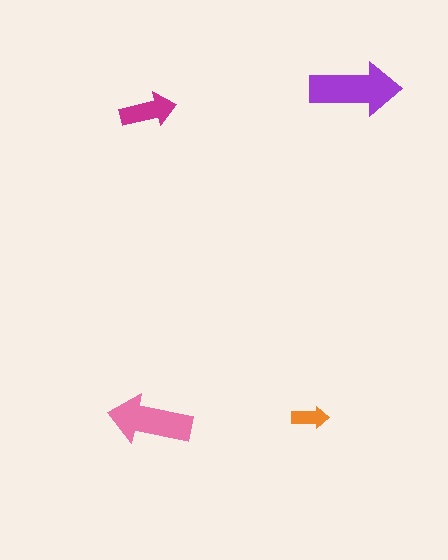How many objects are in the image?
There are 4 objects in the image.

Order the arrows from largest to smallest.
the purple one, the pink one, the magenta one, the orange one.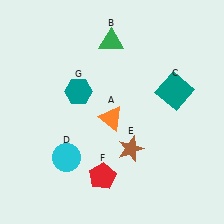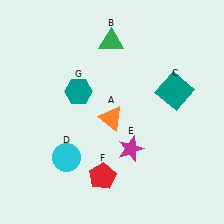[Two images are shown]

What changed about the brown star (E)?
In Image 1, E is brown. In Image 2, it changed to magenta.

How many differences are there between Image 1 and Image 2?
There is 1 difference between the two images.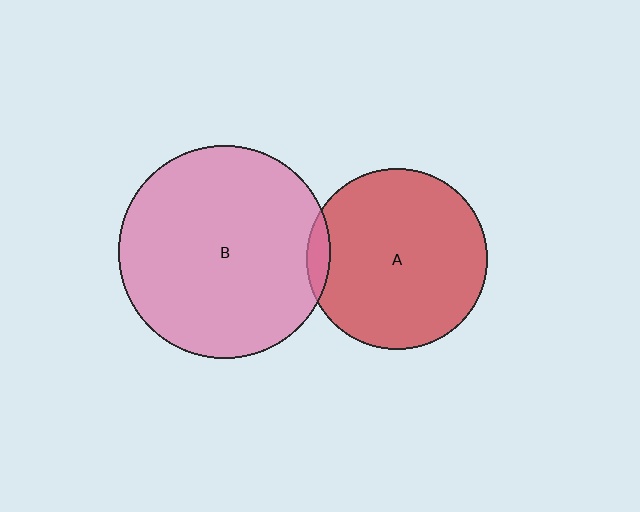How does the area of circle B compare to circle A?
Approximately 1.4 times.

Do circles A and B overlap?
Yes.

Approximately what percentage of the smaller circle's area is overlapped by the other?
Approximately 5%.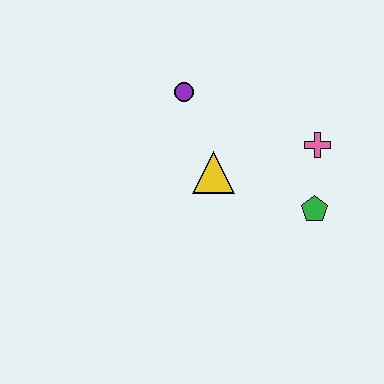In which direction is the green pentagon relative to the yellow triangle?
The green pentagon is to the right of the yellow triangle.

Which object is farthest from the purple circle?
The green pentagon is farthest from the purple circle.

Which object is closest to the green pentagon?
The pink cross is closest to the green pentagon.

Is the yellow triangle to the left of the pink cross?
Yes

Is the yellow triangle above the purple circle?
No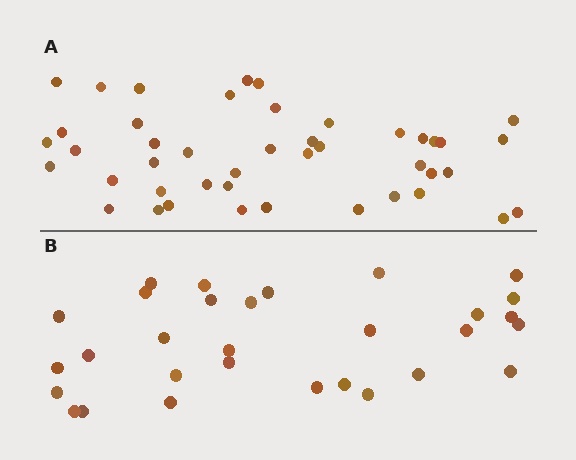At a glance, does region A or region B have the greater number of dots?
Region A (the top region) has more dots.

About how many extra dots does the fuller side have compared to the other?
Region A has approximately 15 more dots than region B.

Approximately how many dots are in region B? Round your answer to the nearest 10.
About 30 dots.